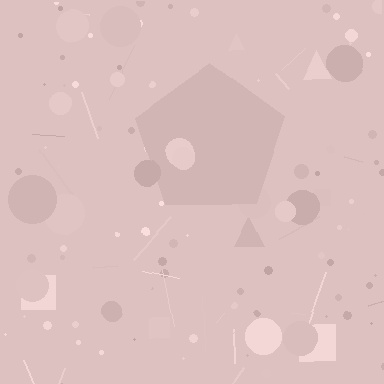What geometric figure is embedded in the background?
A pentagon is embedded in the background.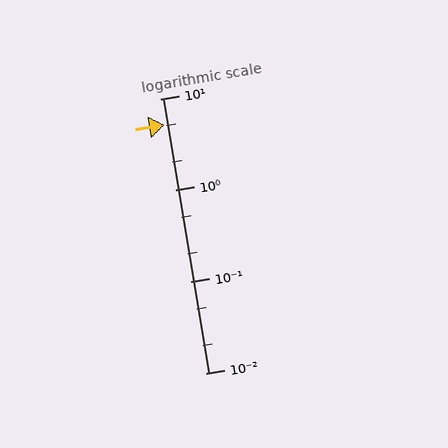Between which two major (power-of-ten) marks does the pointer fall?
The pointer is between 1 and 10.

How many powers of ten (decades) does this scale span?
The scale spans 3 decades, from 0.01 to 10.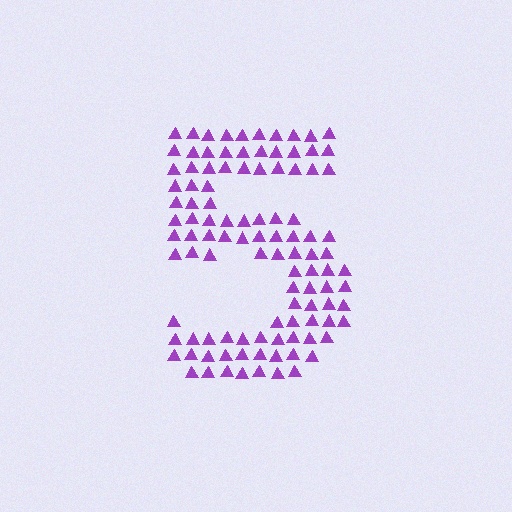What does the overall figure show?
The overall figure shows the digit 5.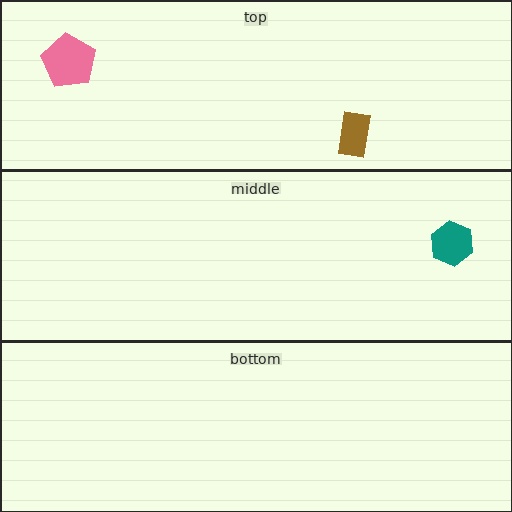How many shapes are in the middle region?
1.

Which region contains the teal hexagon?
The middle region.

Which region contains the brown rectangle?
The top region.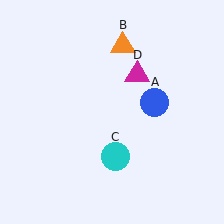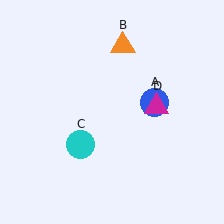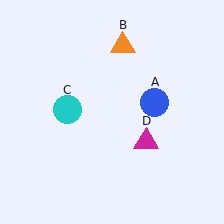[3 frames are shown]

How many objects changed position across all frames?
2 objects changed position: cyan circle (object C), magenta triangle (object D).